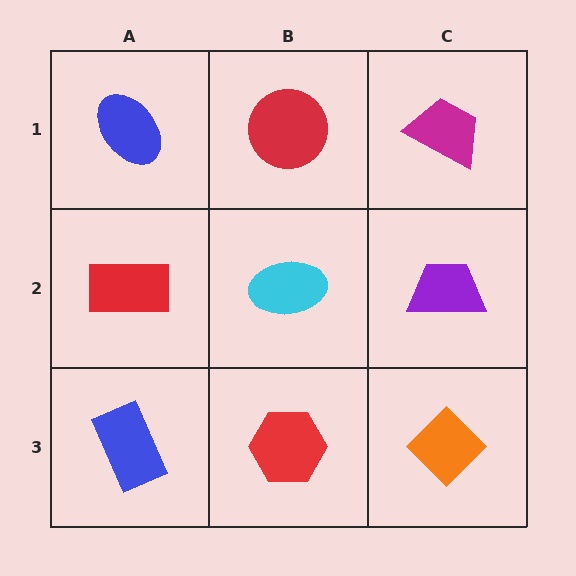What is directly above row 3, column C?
A purple trapezoid.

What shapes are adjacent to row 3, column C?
A purple trapezoid (row 2, column C), a red hexagon (row 3, column B).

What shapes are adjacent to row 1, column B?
A cyan ellipse (row 2, column B), a blue ellipse (row 1, column A), a magenta trapezoid (row 1, column C).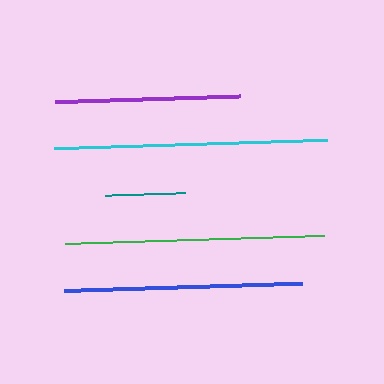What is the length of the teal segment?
The teal segment is approximately 80 pixels long.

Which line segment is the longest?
The cyan line is the longest at approximately 274 pixels.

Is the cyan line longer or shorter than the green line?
The cyan line is longer than the green line.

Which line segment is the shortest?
The teal line is the shortest at approximately 80 pixels.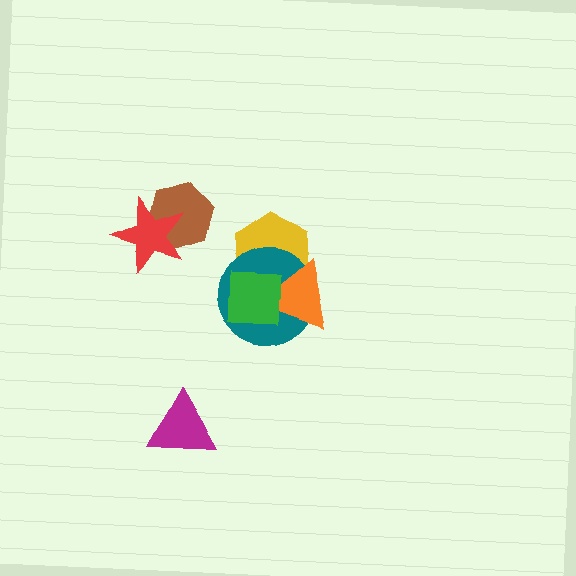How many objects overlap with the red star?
1 object overlaps with the red star.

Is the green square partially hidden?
No, no other shape covers it.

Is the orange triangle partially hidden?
Yes, it is partially covered by another shape.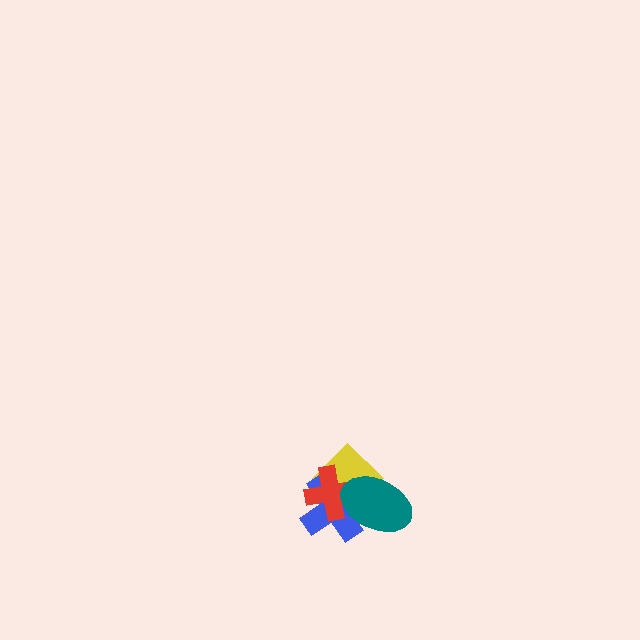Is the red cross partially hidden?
Yes, it is partially covered by another shape.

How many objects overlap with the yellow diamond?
3 objects overlap with the yellow diamond.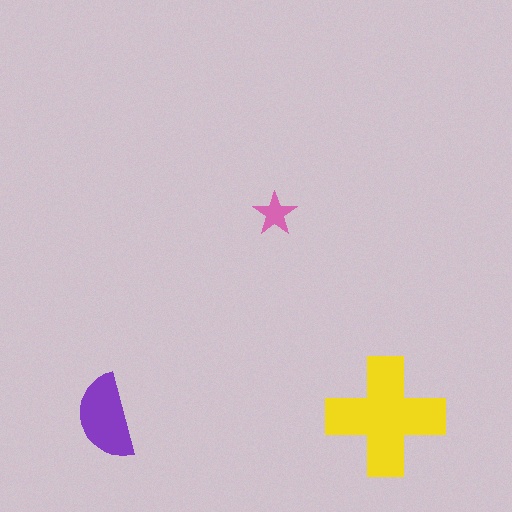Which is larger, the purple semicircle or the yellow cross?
The yellow cross.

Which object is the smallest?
The pink star.